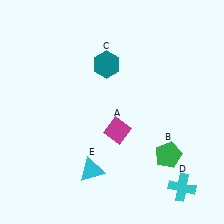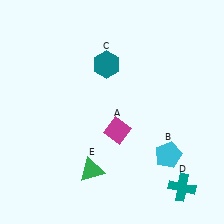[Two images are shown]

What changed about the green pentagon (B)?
In Image 1, B is green. In Image 2, it changed to cyan.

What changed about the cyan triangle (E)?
In Image 1, E is cyan. In Image 2, it changed to green.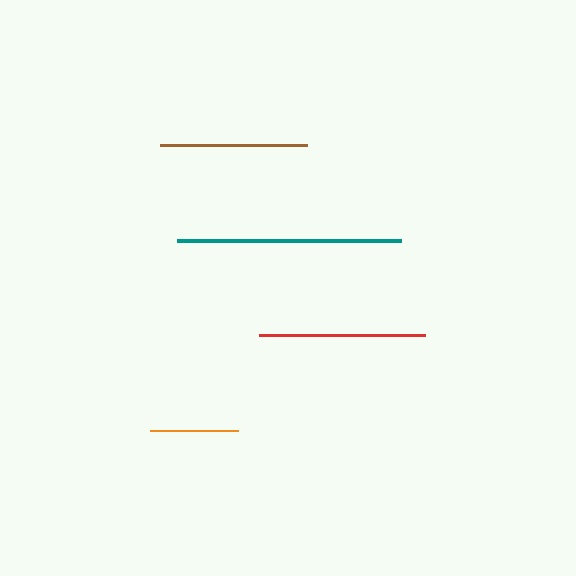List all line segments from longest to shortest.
From longest to shortest: teal, red, brown, orange.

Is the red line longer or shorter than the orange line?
The red line is longer than the orange line.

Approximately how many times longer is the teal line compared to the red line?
The teal line is approximately 1.4 times the length of the red line.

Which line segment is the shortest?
The orange line is the shortest at approximately 88 pixels.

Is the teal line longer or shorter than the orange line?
The teal line is longer than the orange line.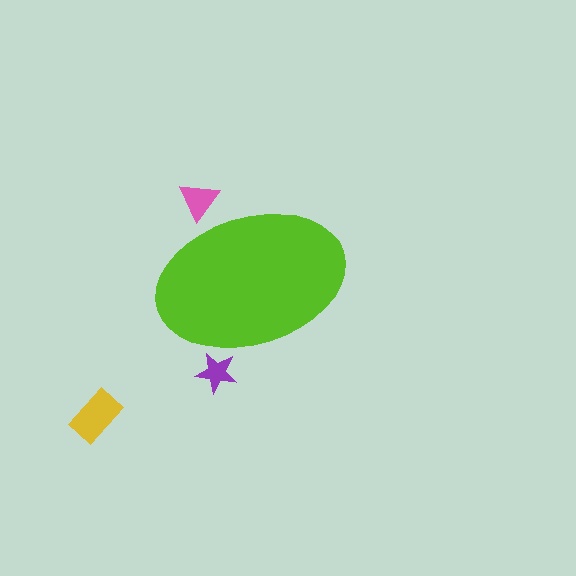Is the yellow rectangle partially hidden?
No, the yellow rectangle is fully visible.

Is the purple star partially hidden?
Yes, the purple star is partially hidden behind the lime ellipse.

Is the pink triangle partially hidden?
Yes, the pink triangle is partially hidden behind the lime ellipse.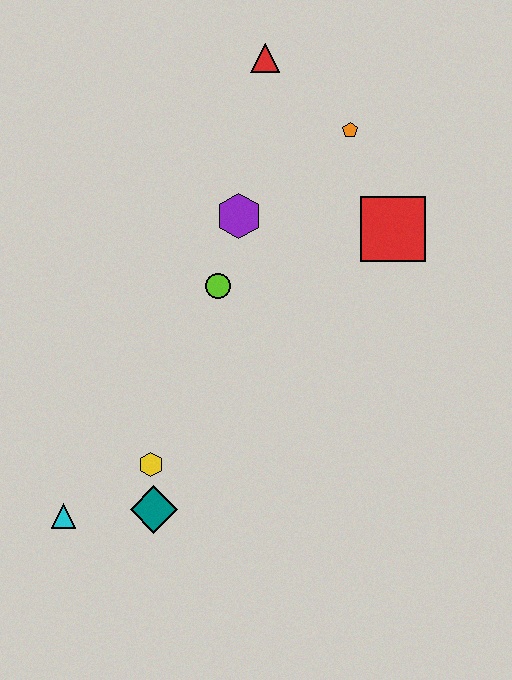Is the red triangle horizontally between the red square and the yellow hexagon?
Yes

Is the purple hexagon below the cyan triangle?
No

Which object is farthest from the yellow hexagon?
The red triangle is farthest from the yellow hexagon.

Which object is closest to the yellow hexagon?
The teal diamond is closest to the yellow hexagon.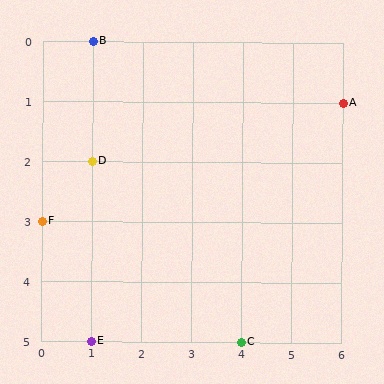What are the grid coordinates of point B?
Point B is at grid coordinates (1, 0).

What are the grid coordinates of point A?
Point A is at grid coordinates (6, 1).